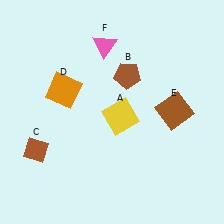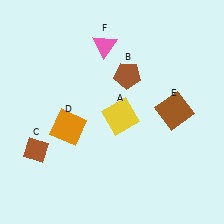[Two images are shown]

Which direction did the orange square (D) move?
The orange square (D) moved down.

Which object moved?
The orange square (D) moved down.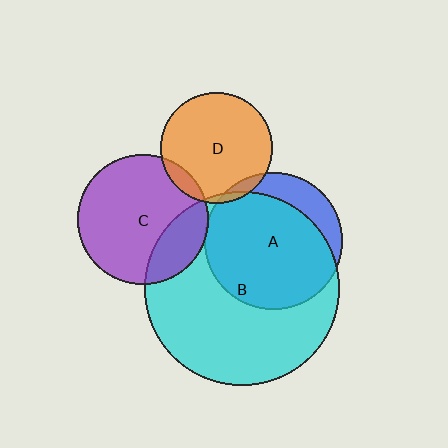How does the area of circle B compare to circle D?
Approximately 3.0 times.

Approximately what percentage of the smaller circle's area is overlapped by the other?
Approximately 5%.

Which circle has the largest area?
Circle B (cyan).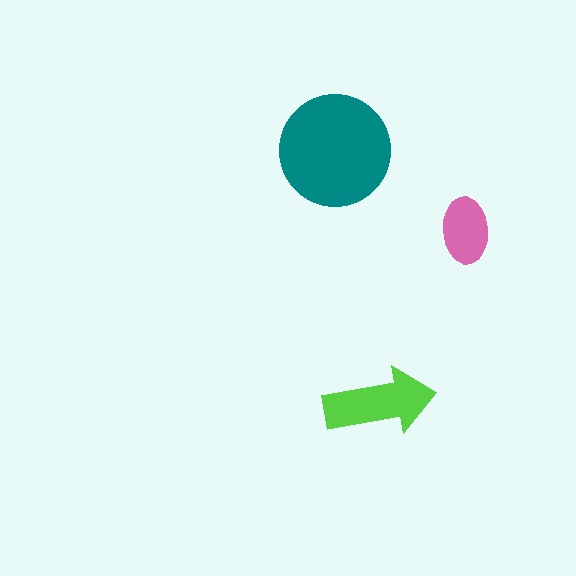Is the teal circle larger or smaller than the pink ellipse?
Larger.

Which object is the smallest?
The pink ellipse.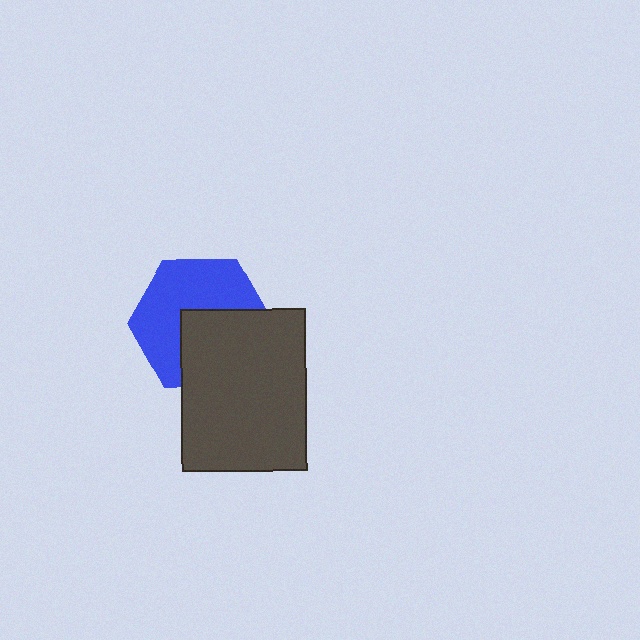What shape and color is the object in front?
The object in front is a dark gray rectangle.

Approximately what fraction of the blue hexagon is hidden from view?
Roughly 43% of the blue hexagon is hidden behind the dark gray rectangle.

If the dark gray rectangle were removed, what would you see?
You would see the complete blue hexagon.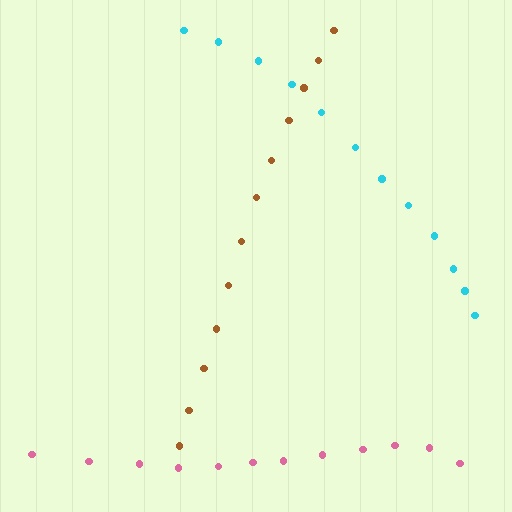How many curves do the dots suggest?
There are 3 distinct paths.